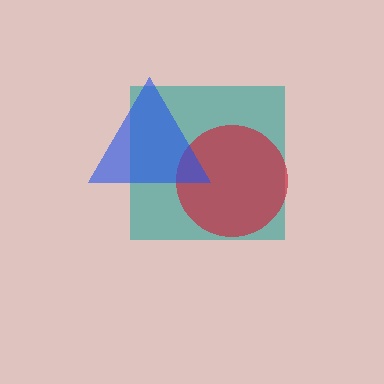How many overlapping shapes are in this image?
There are 3 overlapping shapes in the image.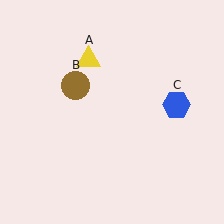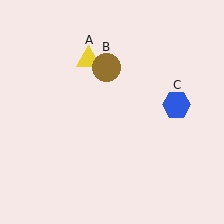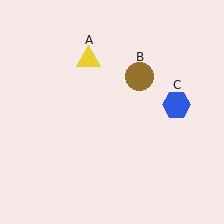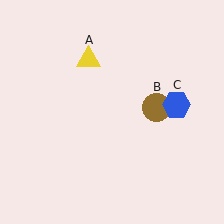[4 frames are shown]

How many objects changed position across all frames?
1 object changed position: brown circle (object B).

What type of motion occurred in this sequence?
The brown circle (object B) rotated clockwise around the center of the scene.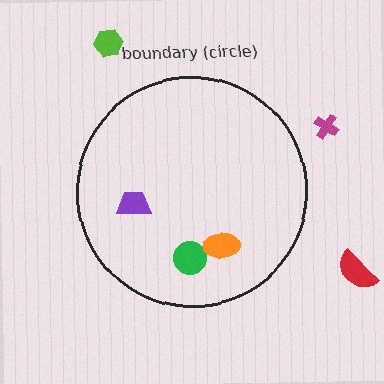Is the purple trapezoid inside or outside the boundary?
Inside.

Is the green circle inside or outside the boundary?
Inside.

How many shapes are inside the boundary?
3 inside, 3 outside.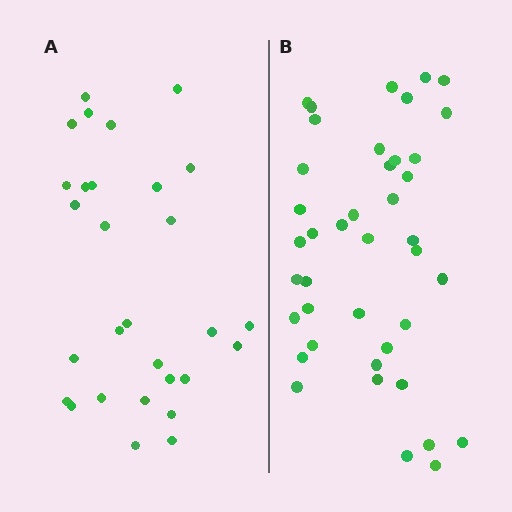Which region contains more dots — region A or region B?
Region B (the right region) has more dots.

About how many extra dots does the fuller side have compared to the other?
Region B has roughly 12 or so more dots than region A.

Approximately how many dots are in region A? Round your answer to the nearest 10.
About 30 dots. (The exact count is 29, which rounds to 30.)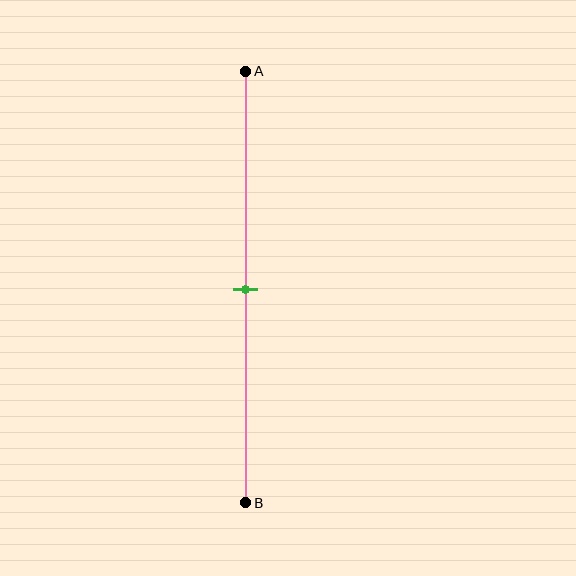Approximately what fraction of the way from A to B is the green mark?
The green mark is approximately 50% of the way from A to B.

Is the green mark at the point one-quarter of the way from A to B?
No, the mark is at about 50% from A, not at the 25% one-quarter point.